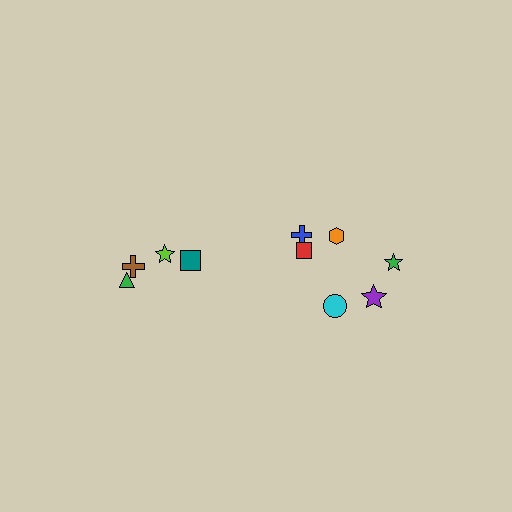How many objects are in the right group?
There are 6 objects.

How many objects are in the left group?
There are 4 objects.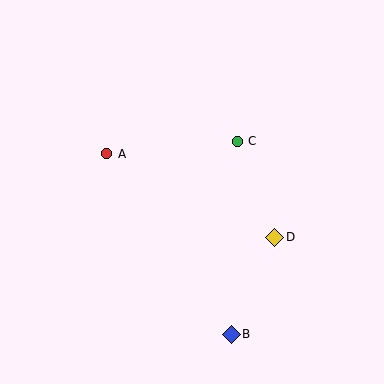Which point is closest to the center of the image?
Point C at (237, 141) is closest to the center.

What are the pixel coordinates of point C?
Point C is at (237, 141).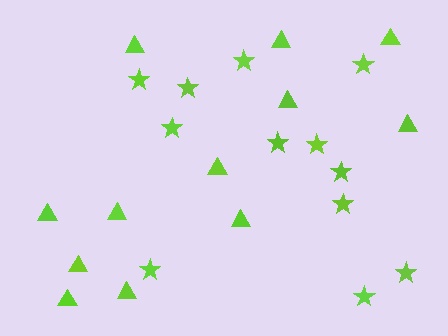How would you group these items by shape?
There are 2 groups: one group of triangles (12) and one group of stars (12).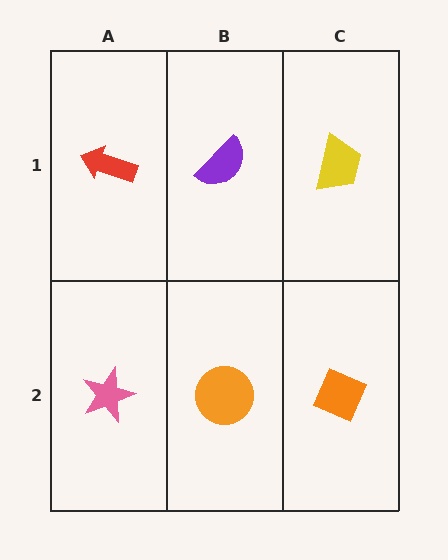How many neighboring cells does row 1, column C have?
2.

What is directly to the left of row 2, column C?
An orange circle.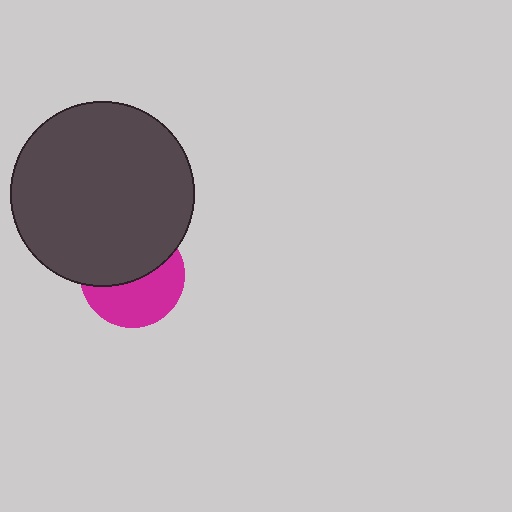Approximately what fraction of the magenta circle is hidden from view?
Roughly 52% of the magenta circle is hidden behind the dark gray circle.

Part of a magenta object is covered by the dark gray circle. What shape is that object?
It is a circle.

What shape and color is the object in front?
The object in front is a dark gray circle.